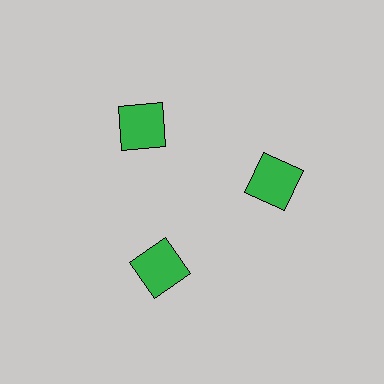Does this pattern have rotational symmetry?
Yes, this pattern has 3-fold rotational symmetry. It looks the same after rotating 120 degrees around the center.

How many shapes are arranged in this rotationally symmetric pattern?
There are 3 shapes, arranged in 3 groups of 1.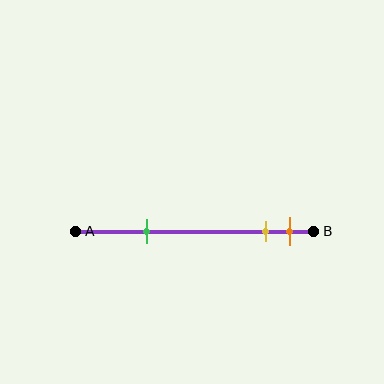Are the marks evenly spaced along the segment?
No, the marks are not evenly spaced.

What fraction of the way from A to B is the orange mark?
The orange mark is approximately 90% (0.9) of the way from A to B.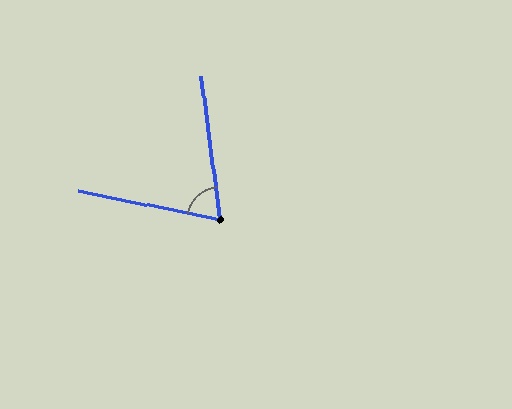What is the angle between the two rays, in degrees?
Approximately 71 degrees.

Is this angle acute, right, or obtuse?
It is acute.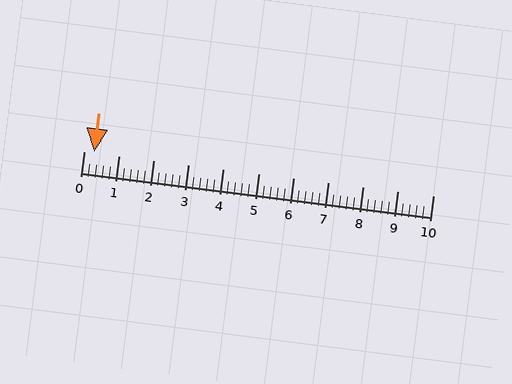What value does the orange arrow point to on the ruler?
The orange arrow points to approximately 0.3.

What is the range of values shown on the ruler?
The ruler shows values from 0 to 10.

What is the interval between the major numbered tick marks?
The major tick marks are spaced 1 units apart.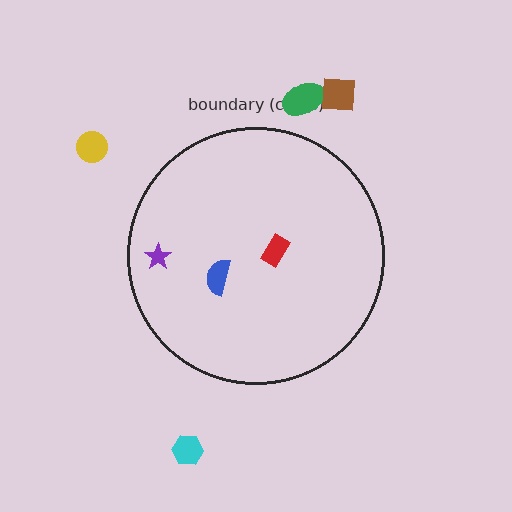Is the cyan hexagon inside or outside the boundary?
Outside.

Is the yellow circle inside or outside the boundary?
Outside.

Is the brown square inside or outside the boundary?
Outside.